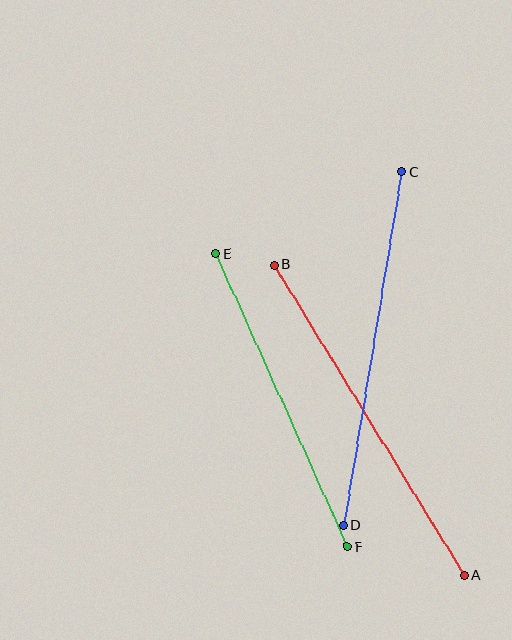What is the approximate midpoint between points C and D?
The midpoint is at approximately (373, 349) pixels.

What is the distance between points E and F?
The distance is approximately 322 pixels.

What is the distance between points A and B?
The distance is approximately 364 pixels.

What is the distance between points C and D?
The distance is approximately 358 pixels.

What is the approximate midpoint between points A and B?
The midpoint is at approximately (369, 420) pixels.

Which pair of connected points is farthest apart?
Points A and B are farthest apart.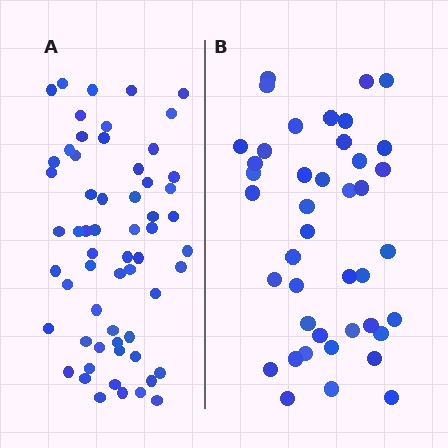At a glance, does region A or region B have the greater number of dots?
Region A (the left region) has more dots.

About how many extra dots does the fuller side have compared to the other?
Region A has approximately 20 more dots than region B.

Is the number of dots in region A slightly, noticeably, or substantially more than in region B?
Region A has noticeably more, but not dramatically so. The ratio is roughly 1.4 to 1.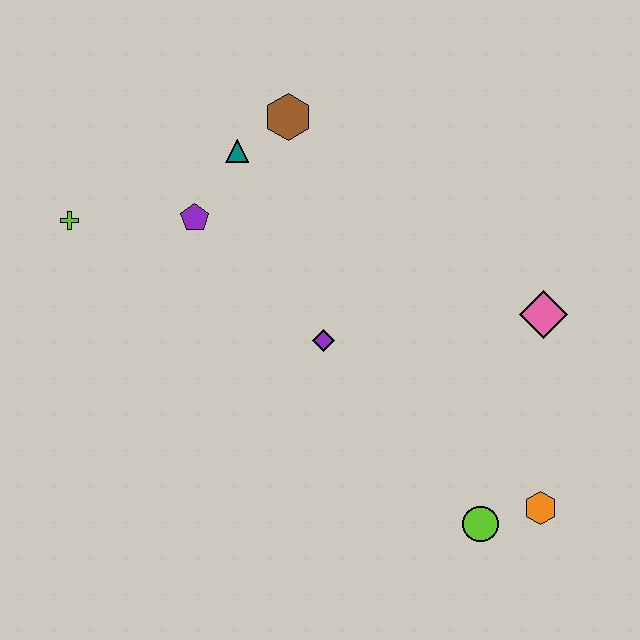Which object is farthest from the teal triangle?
The orange hexagon is farthest from the teal triangle.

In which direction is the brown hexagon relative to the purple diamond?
The brown hexagon is above the purple diamond.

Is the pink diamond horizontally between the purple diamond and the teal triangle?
No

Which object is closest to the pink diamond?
The orange hexagon is closest to the pink diamond.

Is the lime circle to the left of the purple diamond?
No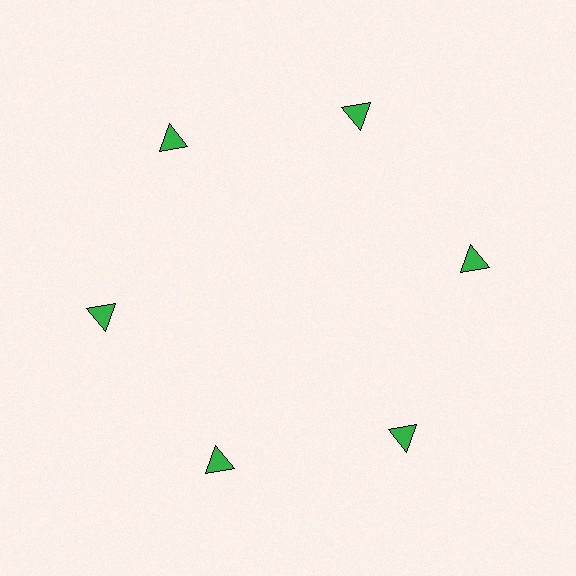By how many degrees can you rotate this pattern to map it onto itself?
The pattern maps onto itself every 60 degrees of rotation.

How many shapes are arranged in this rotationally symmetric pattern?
There are 6 shapes, arranged in 6 groups of 1.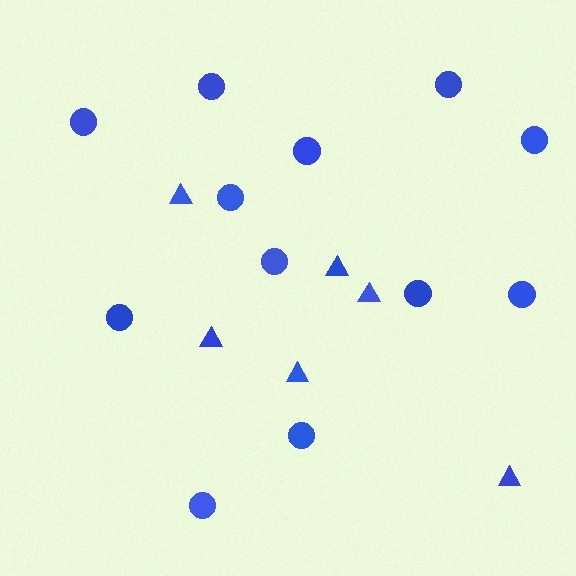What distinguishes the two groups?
There are 2 groups: one group of triangles (6) and one group of circles (12).